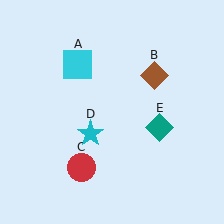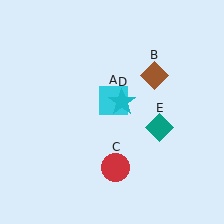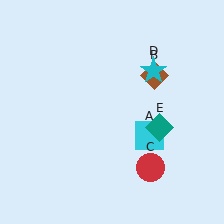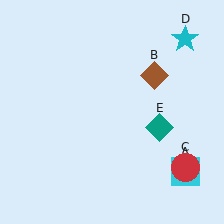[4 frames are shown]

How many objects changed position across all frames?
3 objects changed position: cyan square (object A), red circle (object C), cyan star (object D).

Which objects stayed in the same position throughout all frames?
Brown diamond (object B) and teal diamond (object E) remained stationary.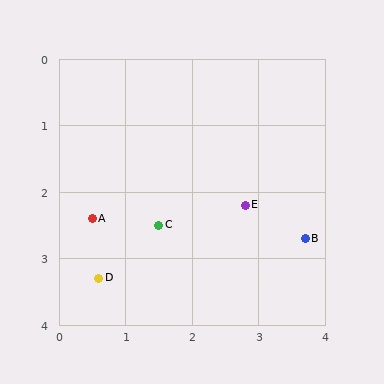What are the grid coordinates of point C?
Point C is at approximately (1.5, 2.5).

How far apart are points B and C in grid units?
Points B and C are about 2.2 grid units apart.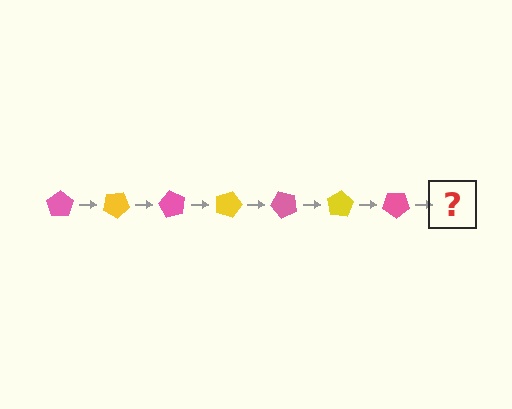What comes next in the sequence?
The next element should be a yellow pentagon, rotated 210 degrees from the start.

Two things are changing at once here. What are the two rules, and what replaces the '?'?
The two rules are that it rotates 30 degrees each step and the color cycles through pink and yellow. The '?' should be a yellow pentagon, rotated 210 degrees from the start.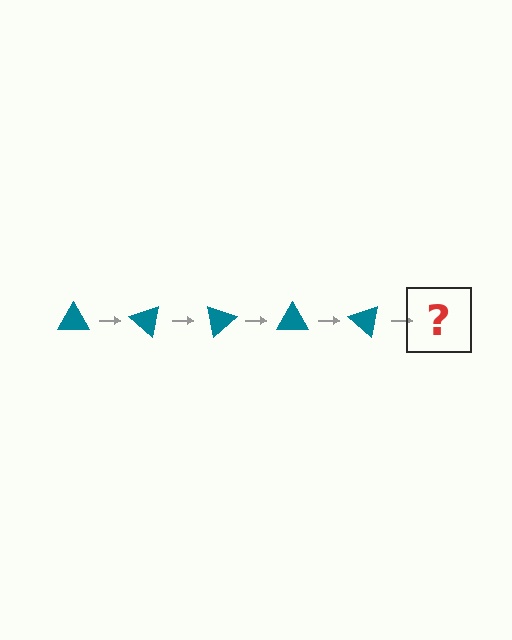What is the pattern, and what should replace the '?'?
The pattern is that the triangle rotates 40 degrees each step. The '?' should be a teal triangle rotated 200 degrees.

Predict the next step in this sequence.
The next step is a teal triangle rotated 200 degrees.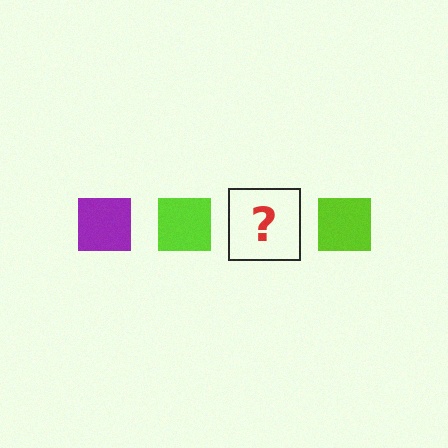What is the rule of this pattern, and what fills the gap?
The rule is that the pattern cycles through purple, lime squares. The gap should be filled with a purple square.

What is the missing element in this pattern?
The missing element is a purple square.